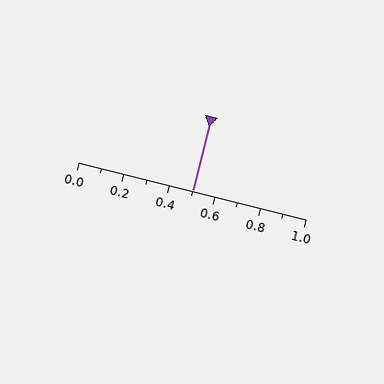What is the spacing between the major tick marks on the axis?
The major ticks are spaced 0.2 apart.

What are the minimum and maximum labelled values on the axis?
The axis runs from 0.0 to 1.0.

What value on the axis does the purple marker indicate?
The marker indicates approximately 0.5.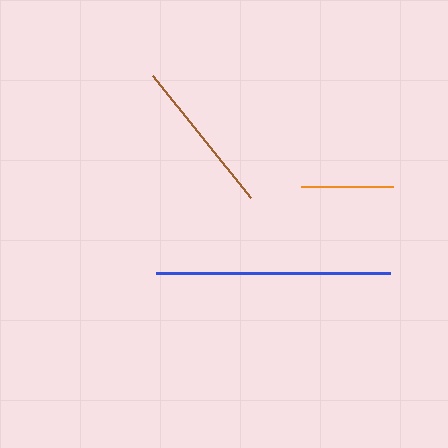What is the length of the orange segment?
The orange segment is approximately 92 pixels long.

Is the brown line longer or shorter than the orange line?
The brown line is longer than the orange line.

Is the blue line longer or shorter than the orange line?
The blue line is longer than the orange line.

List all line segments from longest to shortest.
From longest to shortest: blue, brown, orange.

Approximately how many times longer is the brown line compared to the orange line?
The brown line is approximately 1.7 times the length of the orange line.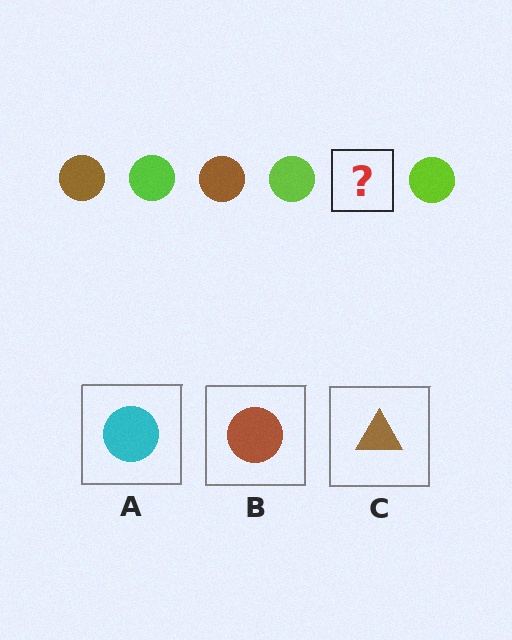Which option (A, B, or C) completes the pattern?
B.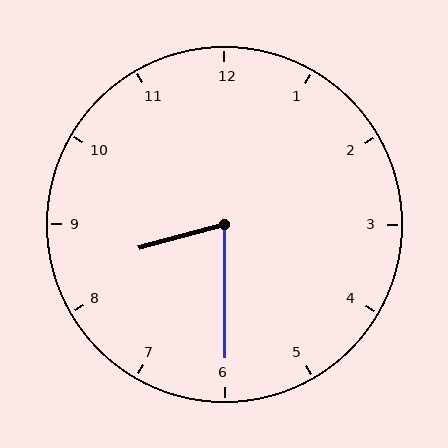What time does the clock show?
8:30.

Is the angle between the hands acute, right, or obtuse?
It is acute.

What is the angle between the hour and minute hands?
Approximately 75 degrees.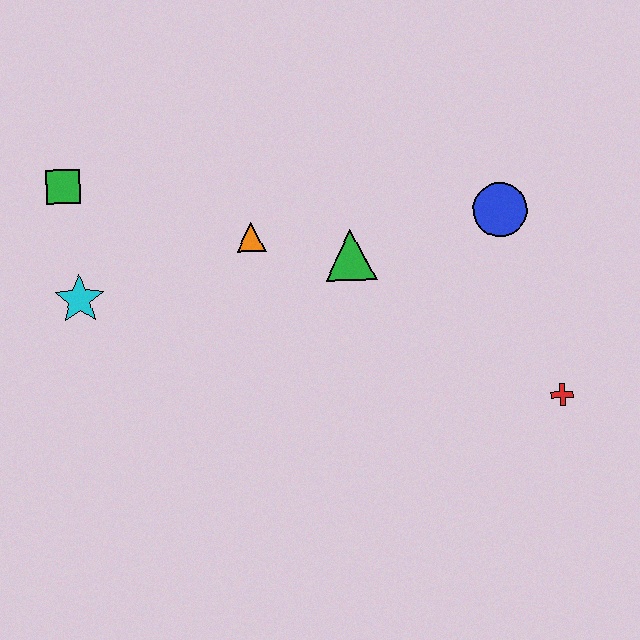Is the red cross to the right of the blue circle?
Yes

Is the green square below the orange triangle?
No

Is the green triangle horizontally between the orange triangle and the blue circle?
Yes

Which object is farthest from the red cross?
The green square is farthest from the red cross.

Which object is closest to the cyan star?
The green square is closest to the cyan star.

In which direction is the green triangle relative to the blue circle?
The green triangle is to the left of the blue circle.